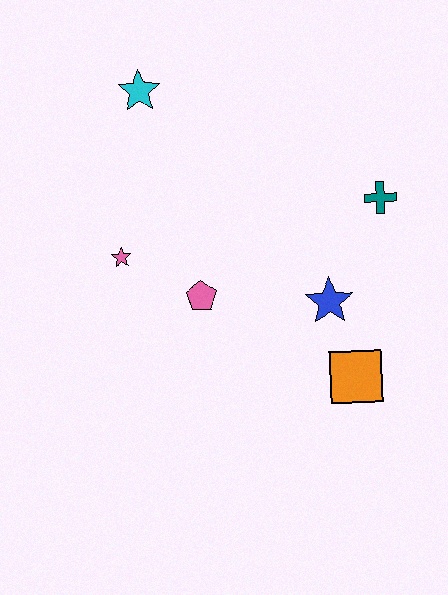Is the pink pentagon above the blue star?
Yes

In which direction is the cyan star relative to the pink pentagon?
The cyan star is above the pink pentagon.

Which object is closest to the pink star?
The pink pentagon is closest to the pink star.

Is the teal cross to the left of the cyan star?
No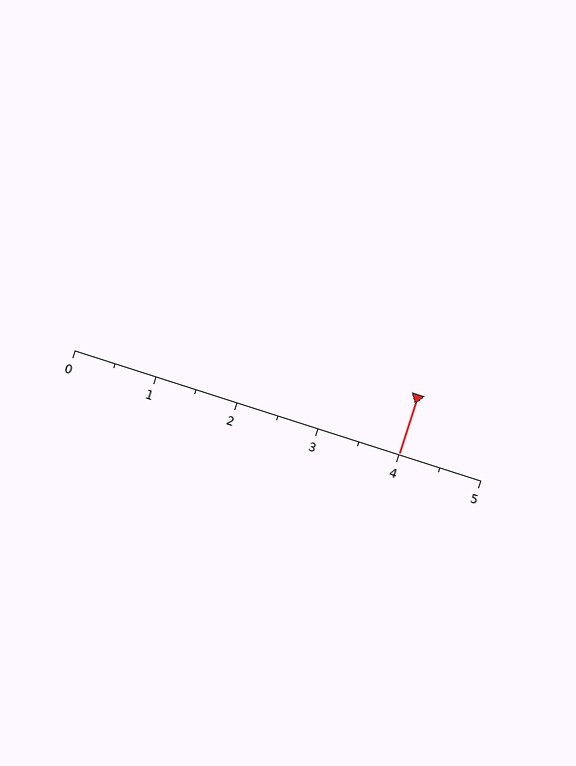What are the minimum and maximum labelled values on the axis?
The axis runs from 0 to 5.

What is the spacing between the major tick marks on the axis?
The major ticks are spaced 1 apart.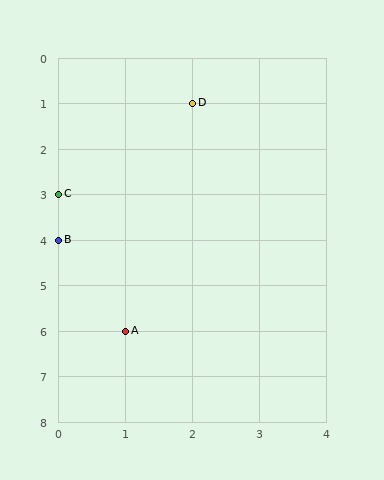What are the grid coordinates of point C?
Point C is at grid coordinates (0, 3).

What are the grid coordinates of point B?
Point B is at grid coordinates (0, 4).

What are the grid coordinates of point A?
Point A is at grid coordinates (1, 6).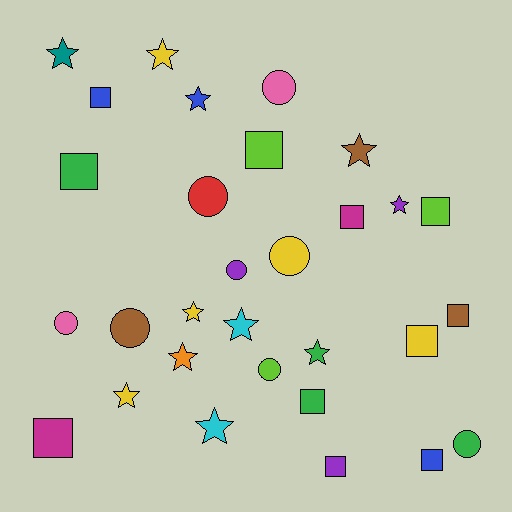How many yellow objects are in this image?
There are 5 yellow objects.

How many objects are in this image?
There are 30 objects.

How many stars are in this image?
There are 11 stars.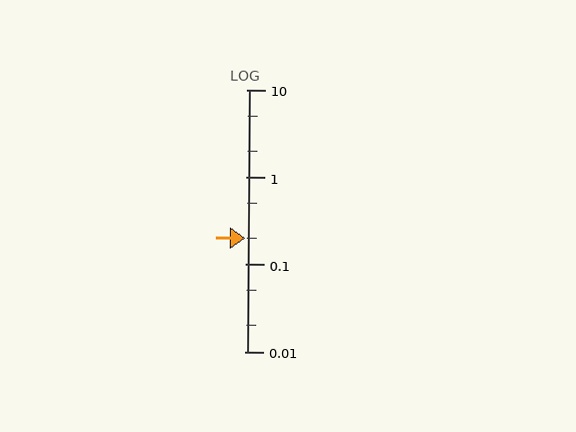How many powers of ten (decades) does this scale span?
The scale spans 3 decades, from 0.01 to 10.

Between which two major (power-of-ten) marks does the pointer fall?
The pointer is between 0.1 and 1.